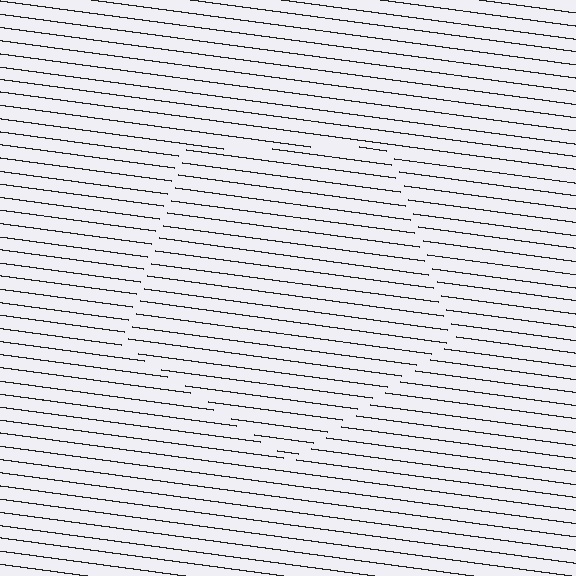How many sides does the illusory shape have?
5 sides — the line-ends trace a pentagon.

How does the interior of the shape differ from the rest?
The interior of the shape contains the same grating, shifted by half a period — the contour is defined by the phase discontinuity where line-ends from the inner and outer gratings abut.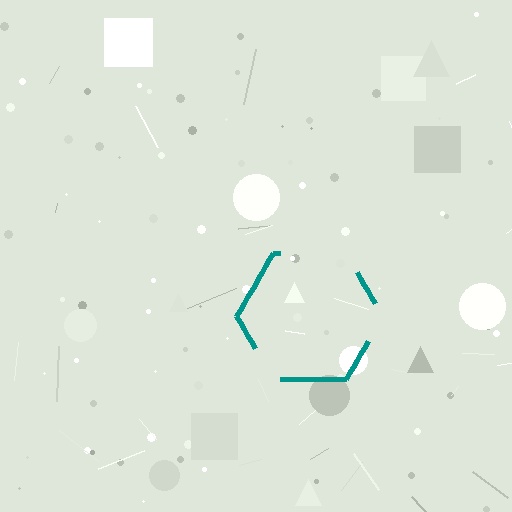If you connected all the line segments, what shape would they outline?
They would outline a hexagon.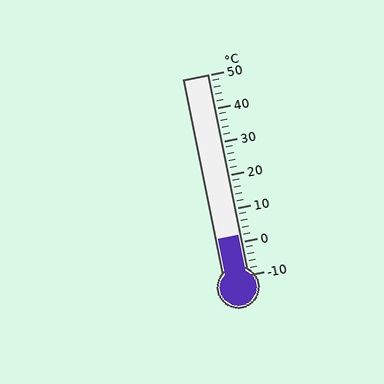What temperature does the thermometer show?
The thermometer shows approximately 2°C.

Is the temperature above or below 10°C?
The temperature is below 10°C.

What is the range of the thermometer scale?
The thermometer scale ranges from -10°C to 50°C.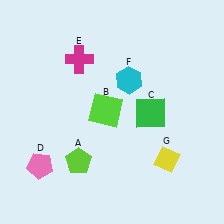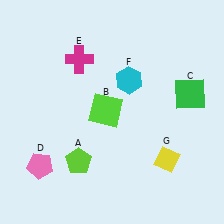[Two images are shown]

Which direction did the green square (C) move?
The green square (C) moved right.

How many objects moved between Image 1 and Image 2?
1 object moved between the two images.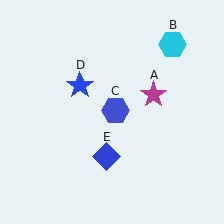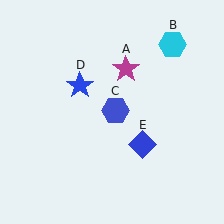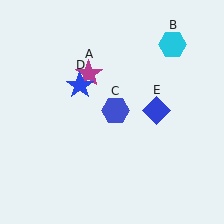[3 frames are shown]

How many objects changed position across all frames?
2 objects changed position: magenta star (object A), blue diamond (object E).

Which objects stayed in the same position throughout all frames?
Cyan hexagon (object B) and blue hexagon (object C) and blue star (object D) remained stationary.